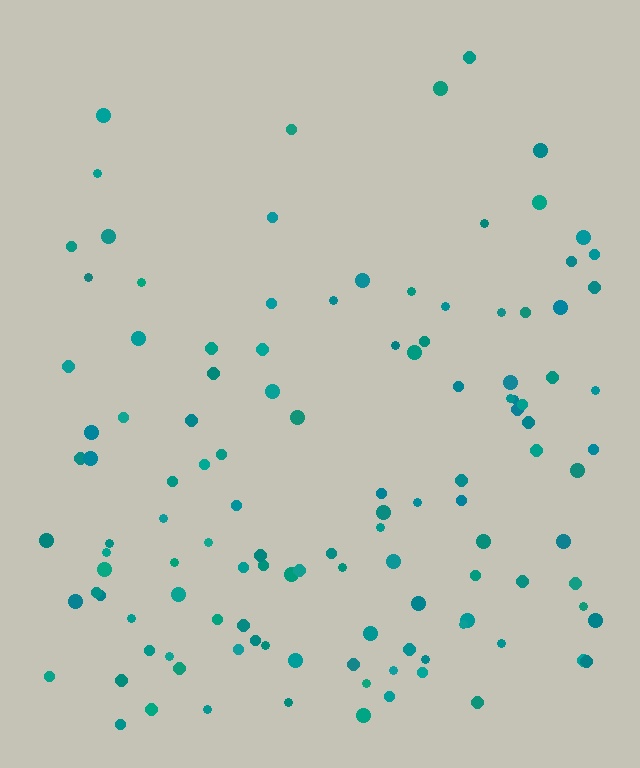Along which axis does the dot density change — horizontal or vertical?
Vertical.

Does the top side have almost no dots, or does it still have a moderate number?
Still a moderate number, just noticeably fewer than the bottom.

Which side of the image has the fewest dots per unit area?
The top.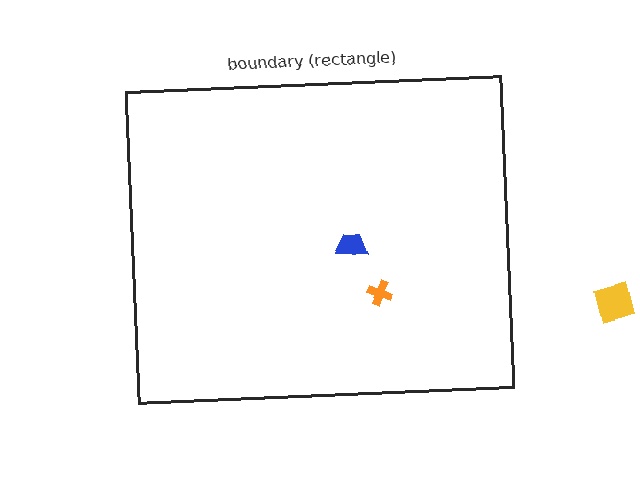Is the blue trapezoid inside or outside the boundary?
Inside.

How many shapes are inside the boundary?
2 inside, 1 outside.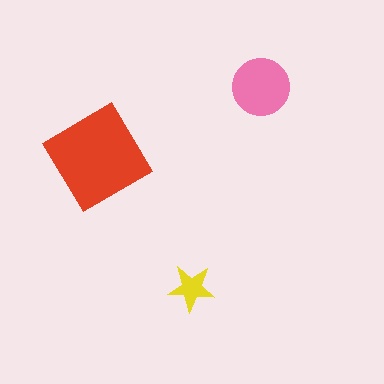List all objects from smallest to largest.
The yellow star, the pink circle, the red diamond.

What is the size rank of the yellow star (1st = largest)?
3rd.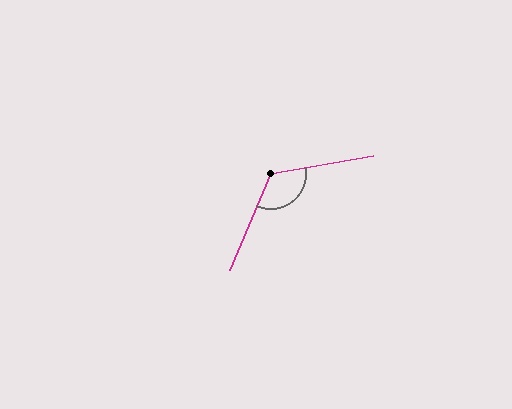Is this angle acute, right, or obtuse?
It is obtuse.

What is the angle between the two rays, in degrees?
Approximately 123 degrees.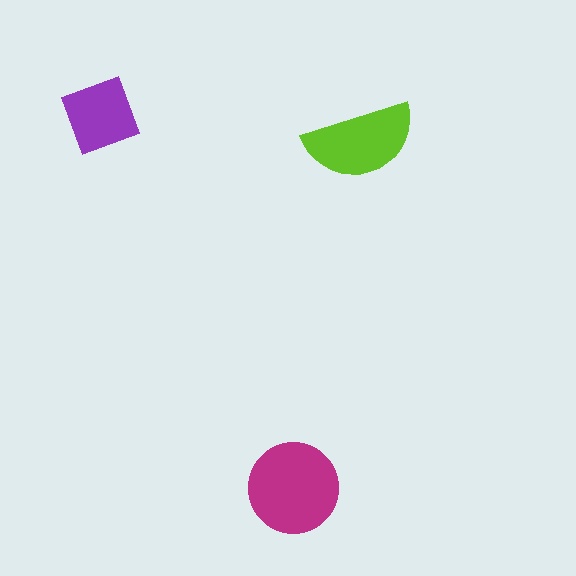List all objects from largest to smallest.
The magenta circle, the lime semicircle, the purple diamond.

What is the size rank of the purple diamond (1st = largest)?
3rd.